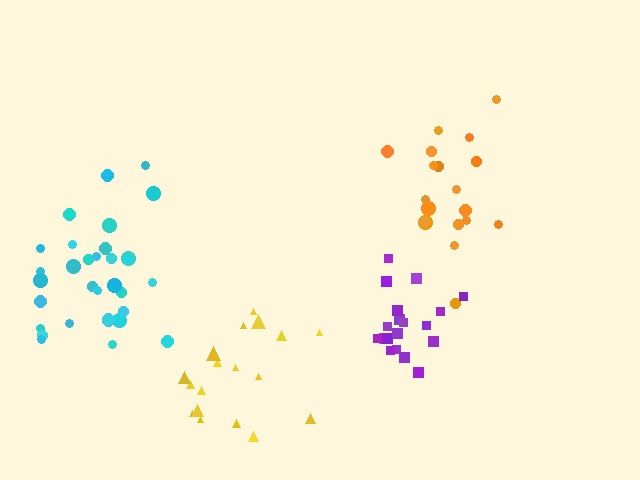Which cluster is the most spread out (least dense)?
Yellow.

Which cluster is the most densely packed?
Purple.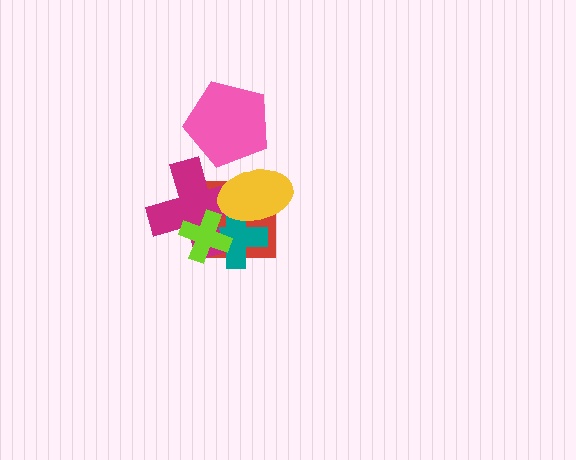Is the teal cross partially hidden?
Yes, it is partially covered by another shape.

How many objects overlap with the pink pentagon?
0 objects overlap with the pink pentagon.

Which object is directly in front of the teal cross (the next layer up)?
The magenta cross is directly in front of the teal cross.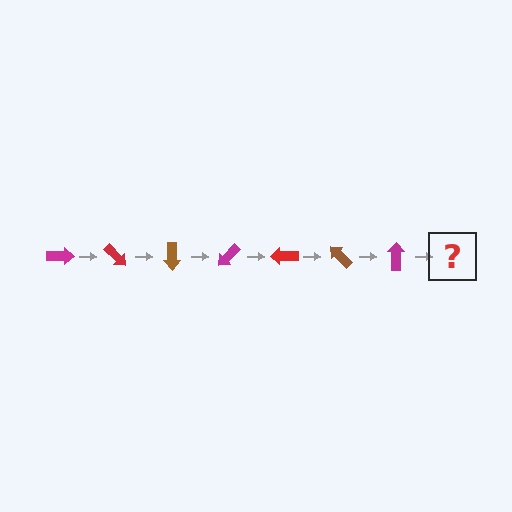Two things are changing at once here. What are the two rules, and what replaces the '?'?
The two rules are that it rotates 45 degrees each step and the color cycles through magenta, red, and brown. The '?' should be a red arrow, rotated 315 degrees from the start.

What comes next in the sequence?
The next element should be a red arrow, rotated 315 degrees from the start.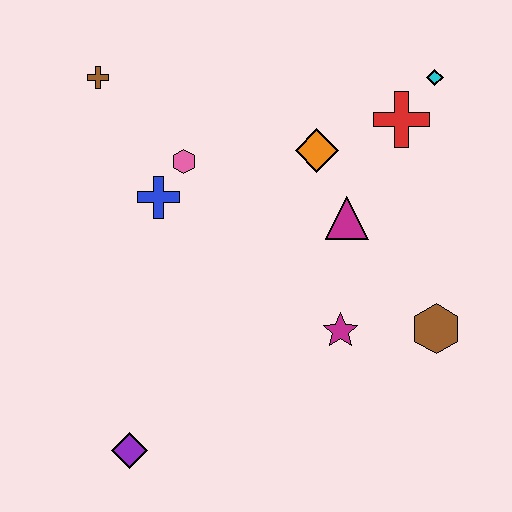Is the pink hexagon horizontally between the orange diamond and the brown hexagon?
No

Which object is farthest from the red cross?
The purple diamond is farthest from the red cross.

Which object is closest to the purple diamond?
The magenta star is closest to the purple diamond.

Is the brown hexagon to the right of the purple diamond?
Yes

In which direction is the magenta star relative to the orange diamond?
The magenta star is below the orange diamond.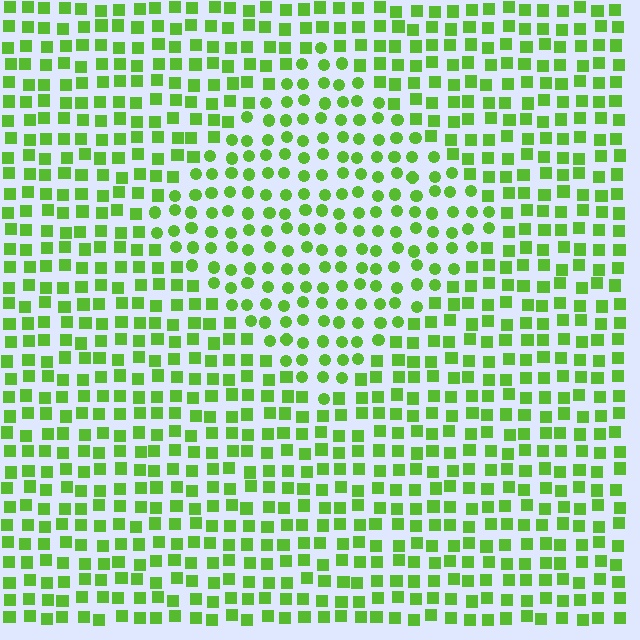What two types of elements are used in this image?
The image uses circles inside the diamond region and squares outside it.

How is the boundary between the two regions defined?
The boundary is defined by a change in element shape: circles inside vs. squares outside. All elements share the same color and spacing.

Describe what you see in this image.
The image is filled with small lime elements arranged in a uniform grid. A diamond-shaped region contains circles, while the surrounding area contains squares. The boundary is defined purely by the change in element shape.